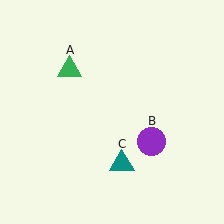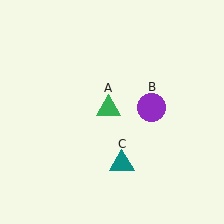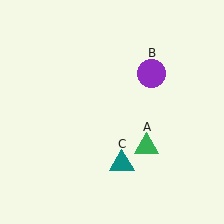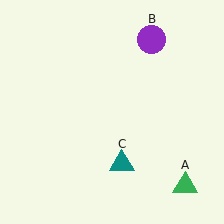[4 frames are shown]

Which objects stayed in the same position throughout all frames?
Teal triangle (object C) remained stationary.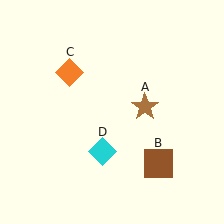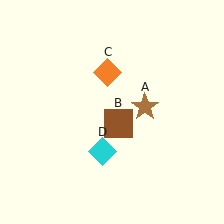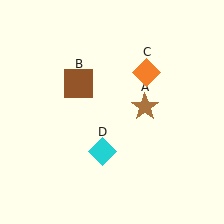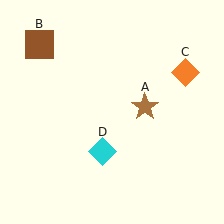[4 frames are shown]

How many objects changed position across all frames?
2 objects changed position: brown square (object B), orange diamond (object C).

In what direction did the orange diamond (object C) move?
The orange diamond (object C) moved right.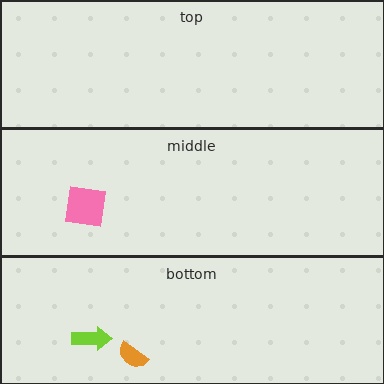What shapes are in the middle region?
The pink square.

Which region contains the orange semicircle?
The bottom region.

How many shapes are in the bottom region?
2.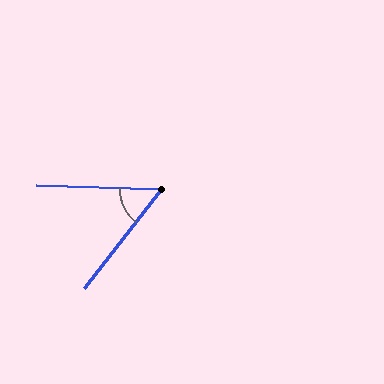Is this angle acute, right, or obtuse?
It is acute.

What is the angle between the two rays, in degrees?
Approximately 54 degrees.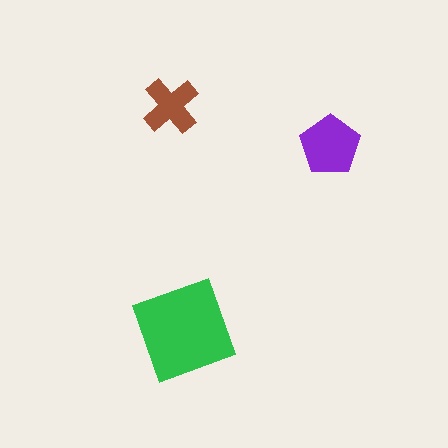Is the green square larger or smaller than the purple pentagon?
Larger.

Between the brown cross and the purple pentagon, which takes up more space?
The purple pentagon.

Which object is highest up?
The brown cross is topmost.